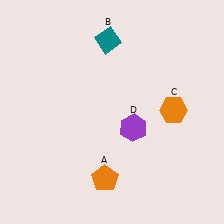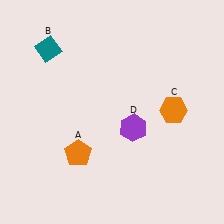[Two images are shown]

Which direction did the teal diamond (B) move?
The teal diamond (B) moved left.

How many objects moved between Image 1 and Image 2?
2 objects moved between the two images.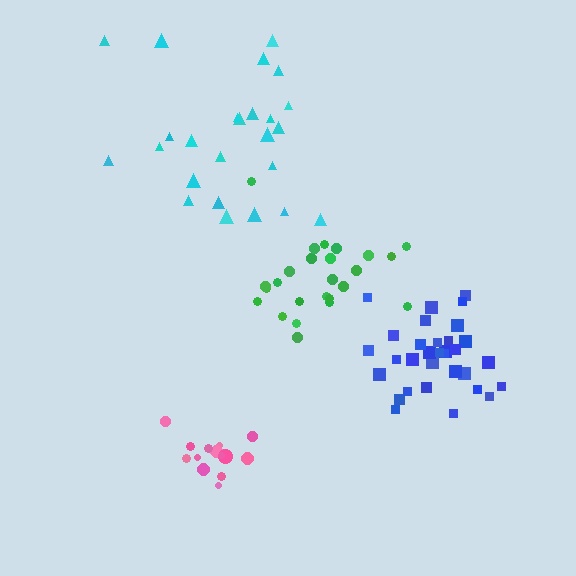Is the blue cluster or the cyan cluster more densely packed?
Blue.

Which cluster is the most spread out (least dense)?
Cyan.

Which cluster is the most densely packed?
Blue.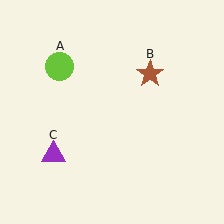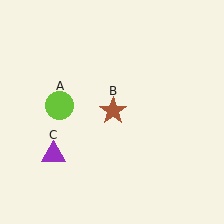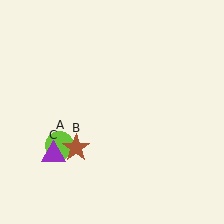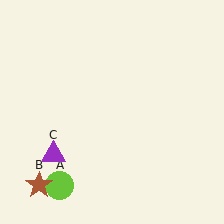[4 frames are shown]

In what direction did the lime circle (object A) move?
The lime circle (object A) moved down.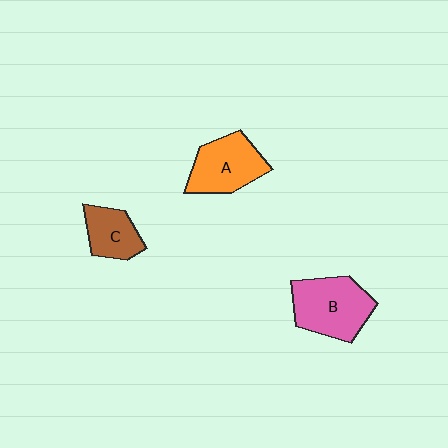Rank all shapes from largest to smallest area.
From largest to smallest: B (pink), A (orange), C (brown).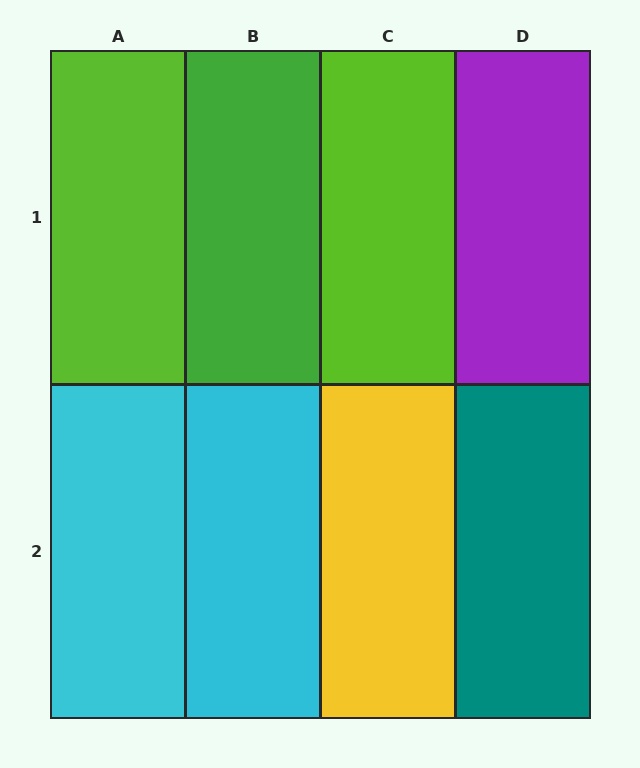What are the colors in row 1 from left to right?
Lime, green, lime, purple.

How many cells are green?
1 cell is green.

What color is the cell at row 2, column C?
Yellow.